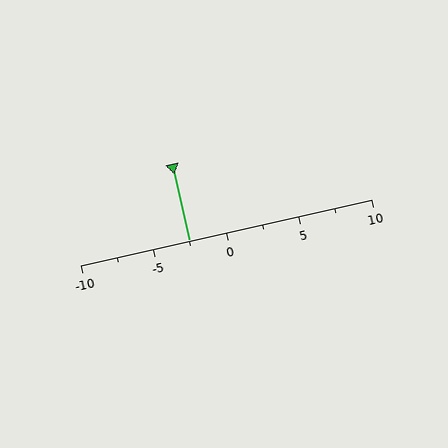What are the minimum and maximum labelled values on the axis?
The axis runs from -10 to 10.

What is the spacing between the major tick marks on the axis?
The major ticks are spaced 5 apart.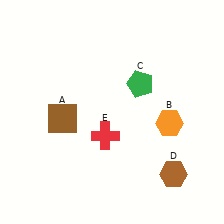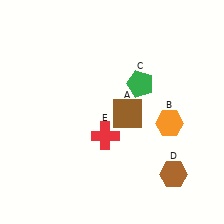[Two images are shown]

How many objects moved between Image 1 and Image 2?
1 object moved between the two images.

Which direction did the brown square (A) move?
The brown square (A) moved right.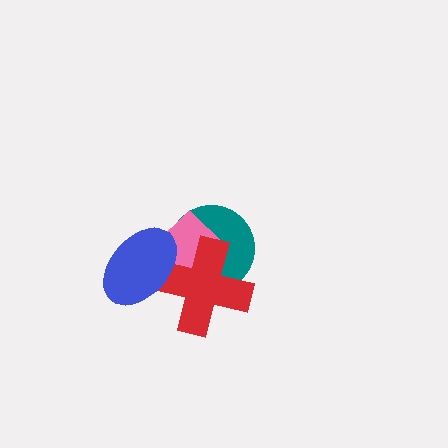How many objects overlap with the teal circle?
3 objects overlap with the teal circle.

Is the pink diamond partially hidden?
Yes, it is partially covered by another shape.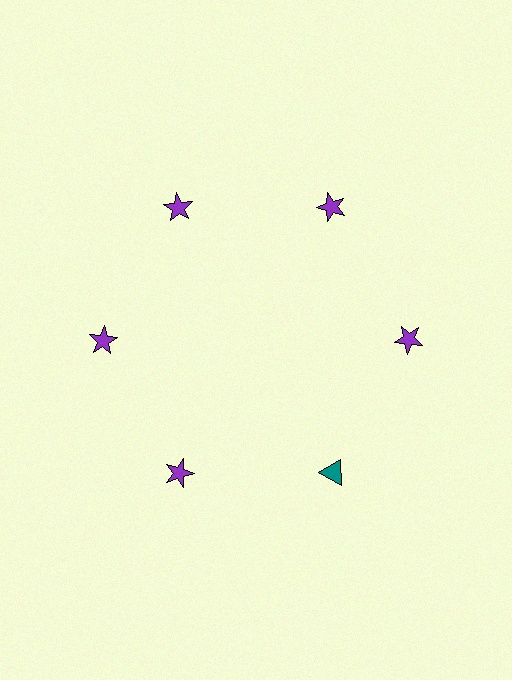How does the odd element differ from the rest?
It differs in both color (teal instead of purple) and shape (triangle instead of star).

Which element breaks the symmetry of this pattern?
The teal triangle at roughly the 5 o'clock position breaks the symmetry. All other shapes are purple stars.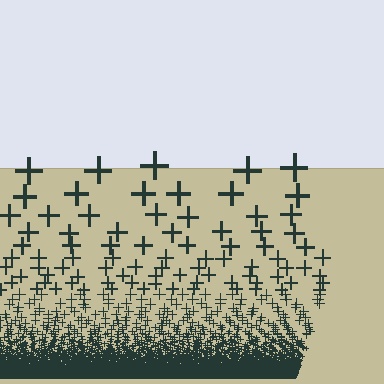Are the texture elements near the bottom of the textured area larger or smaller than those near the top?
Smaller. The gradient is inverted — elements near the bottom are smaller and denser.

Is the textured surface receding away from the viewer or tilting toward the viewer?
The surface appears to tilt toward the viewer. Texture elements get larger and sparser toward the top.